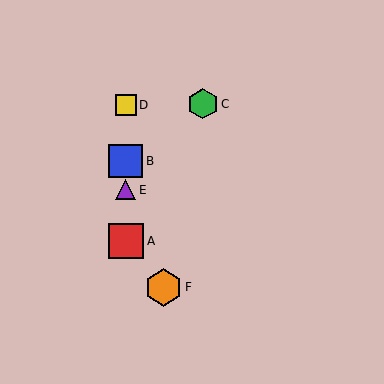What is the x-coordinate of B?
Object B is at x≈126.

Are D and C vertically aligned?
No, D is at x≈126 and C is at x≈203.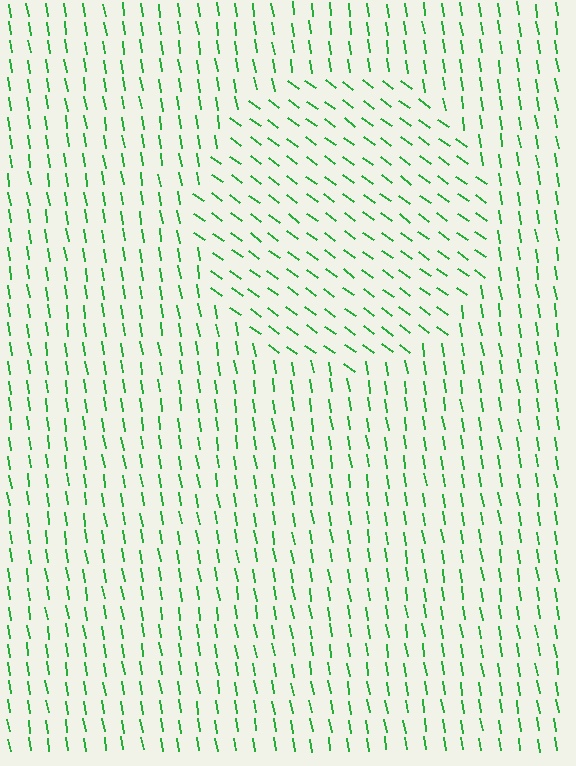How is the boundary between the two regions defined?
The boundary is defined purely by a change in line orientation (approximately 45 degrees difference). All lines are the same color and thickness.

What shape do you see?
I see a circle.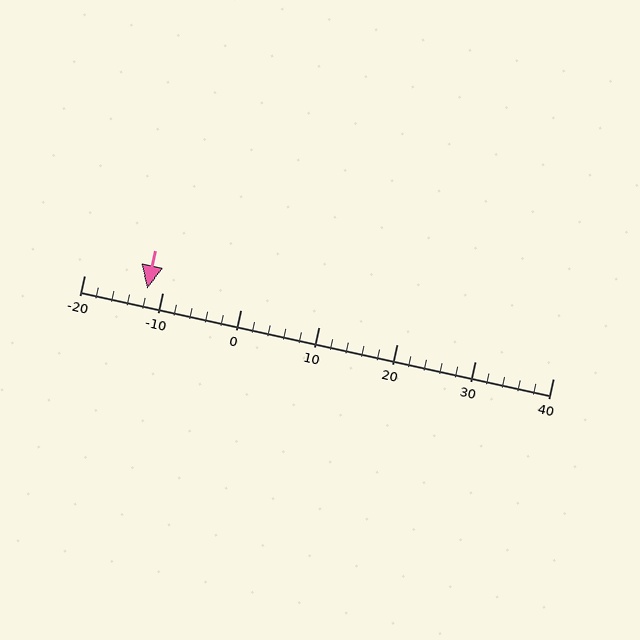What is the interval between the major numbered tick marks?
The major tick marks are spaced 10 units apart.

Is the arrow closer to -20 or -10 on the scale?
The arrow is closer to -10.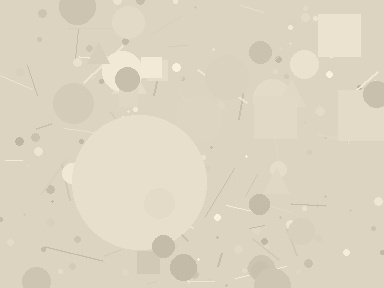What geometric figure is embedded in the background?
A circle is embedded in the background.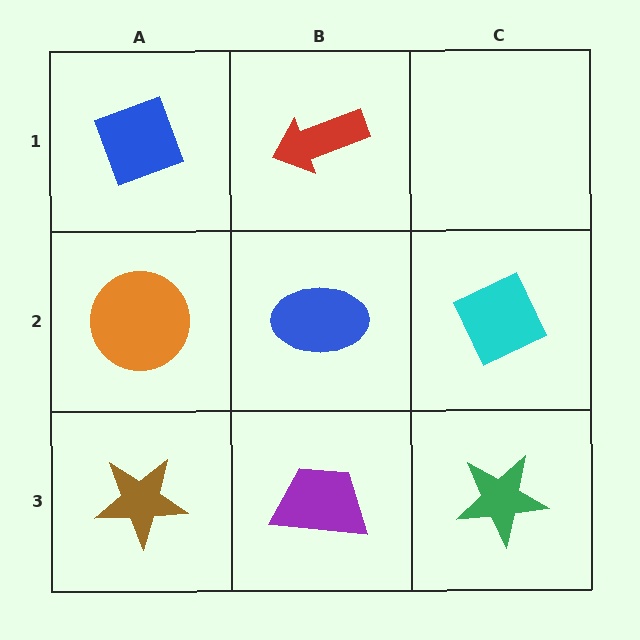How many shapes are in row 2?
3 shapes.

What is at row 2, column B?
A blue ellipse.